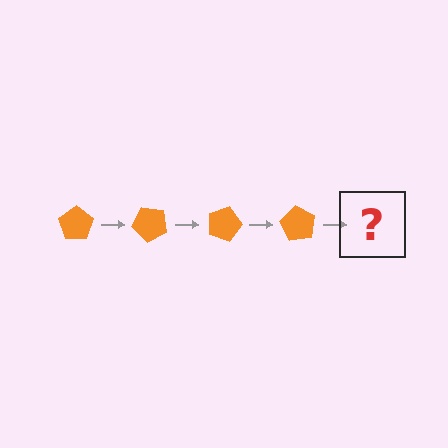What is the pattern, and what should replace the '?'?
The pattern is that the pentagon rotates 45 degrees each step. The '?' should be an orange pentagon rotated 180 degrees.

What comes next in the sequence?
The next element should be an orange pentagon rotated 180 degrees.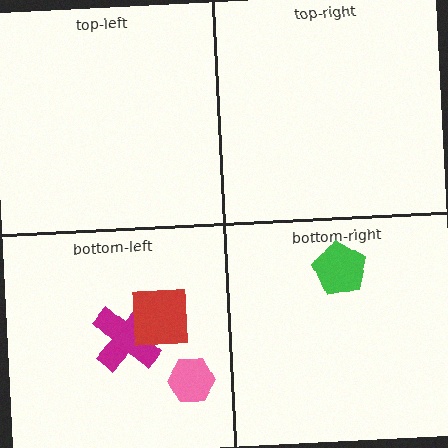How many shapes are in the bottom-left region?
3.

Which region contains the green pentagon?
The bottom-right region.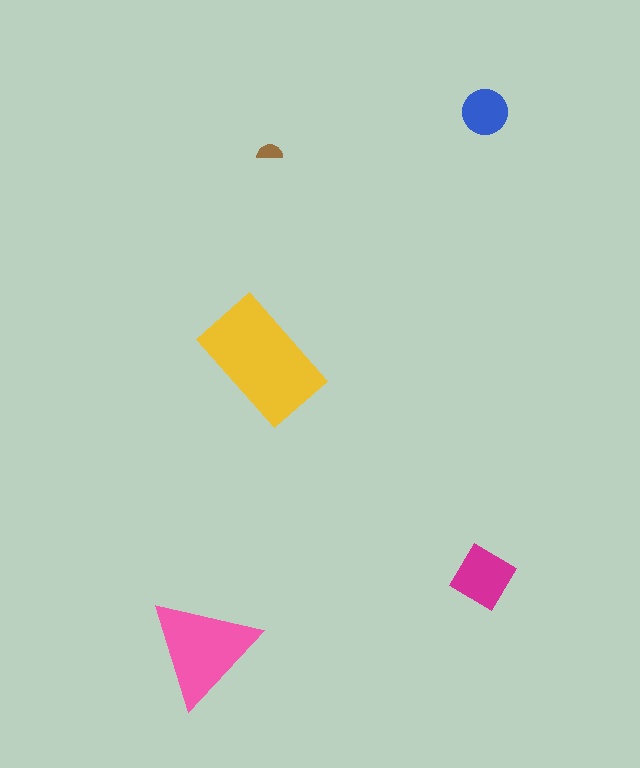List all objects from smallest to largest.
The brown semicircle, the blue circle, the magenta diamond, the pink triangle, the yellow rectangle.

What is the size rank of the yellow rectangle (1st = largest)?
1st.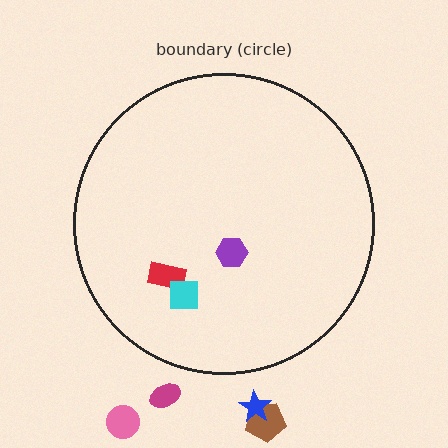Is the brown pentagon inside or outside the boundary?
Outside.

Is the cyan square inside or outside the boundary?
Inside.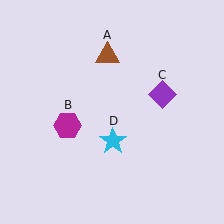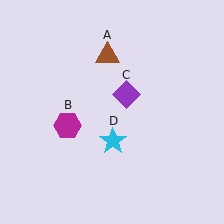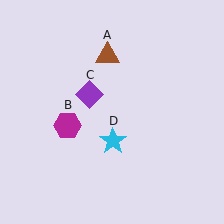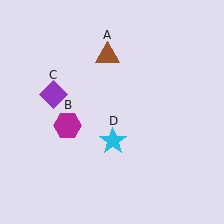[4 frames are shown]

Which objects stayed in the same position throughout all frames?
Brown triangle (object A) and magenta hexagon (object B) and cyan star (object D) remained stationary.